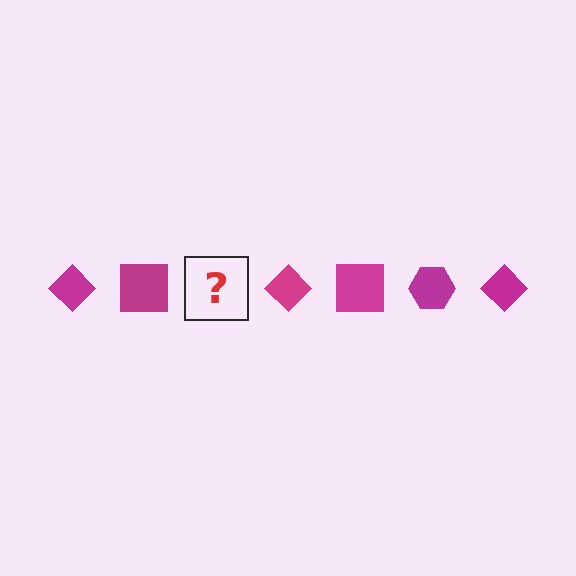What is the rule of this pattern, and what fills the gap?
The rule is that the pattern cycles through diamond, square, hexagon shapes in magenta. The gap should be filled with a magenta hexagon.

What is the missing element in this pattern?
The missing element is a magenta hexagon.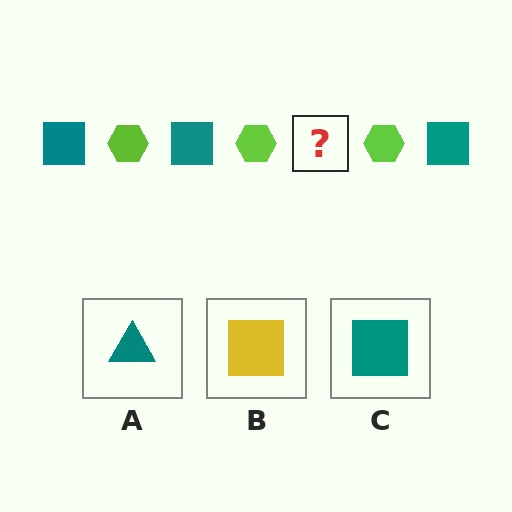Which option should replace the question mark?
Option C.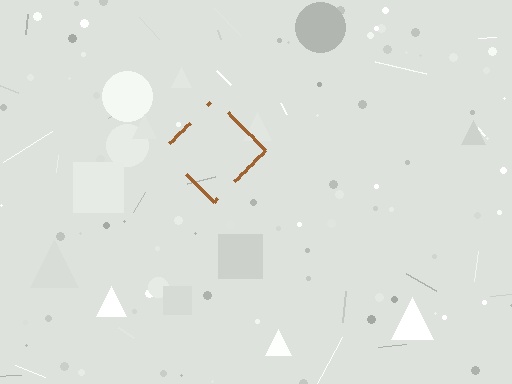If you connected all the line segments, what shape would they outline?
They would outline a diamond.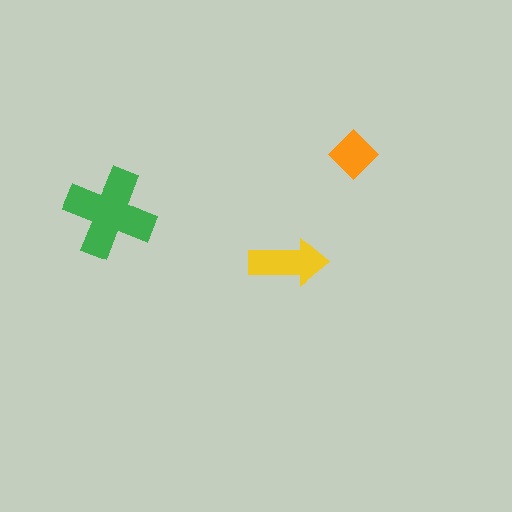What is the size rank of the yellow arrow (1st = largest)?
2nd.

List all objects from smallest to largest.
The orange diamond, the yellow arrow, the green cross.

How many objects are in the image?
There are 3 objects in the image.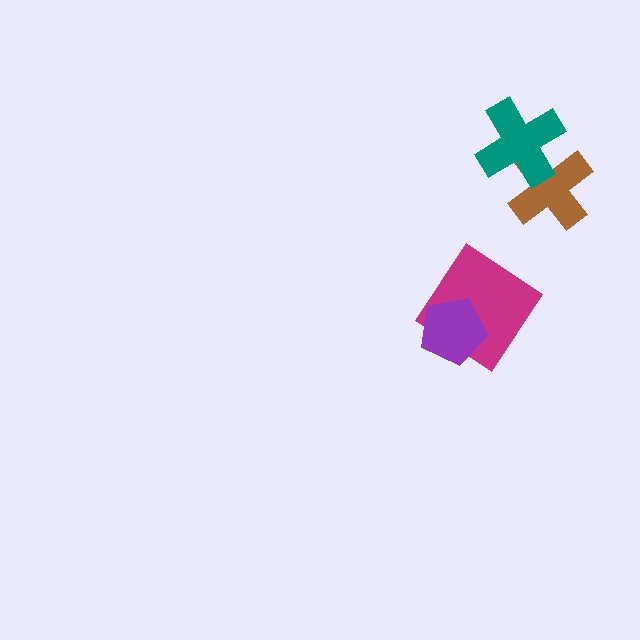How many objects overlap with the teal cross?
1 object overlaps with the teal cross.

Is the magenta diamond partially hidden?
Yes, it is partially covered by another shape.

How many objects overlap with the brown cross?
1 object overlaps with the brown cross.